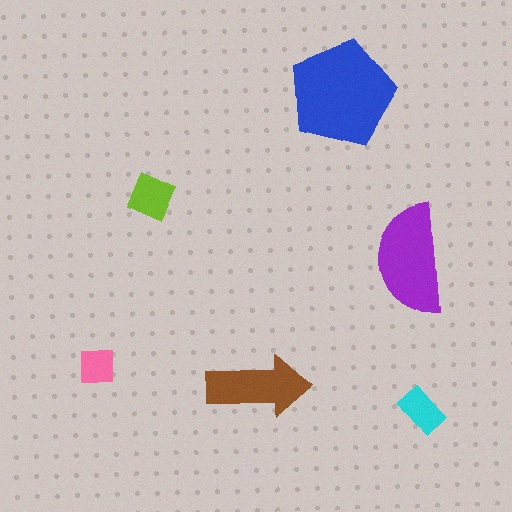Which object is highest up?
The blue pentagon is topmost.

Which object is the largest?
The blue pentagon.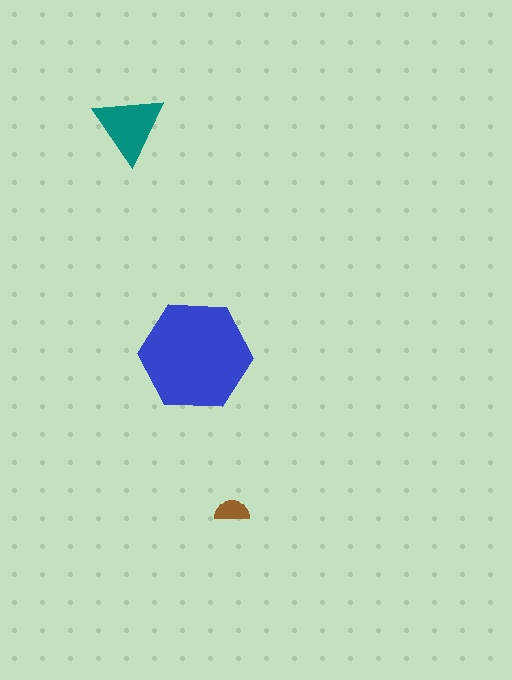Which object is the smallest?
The brown semicircle.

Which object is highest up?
The teal triangle is topmost.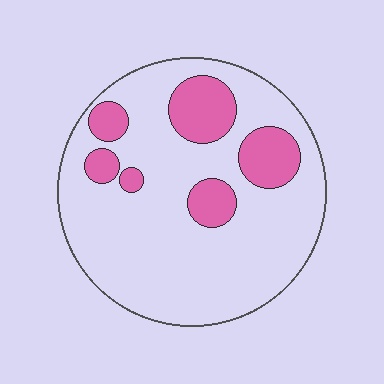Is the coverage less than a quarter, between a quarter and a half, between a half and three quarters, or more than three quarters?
Less than a quarter.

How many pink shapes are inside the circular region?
6.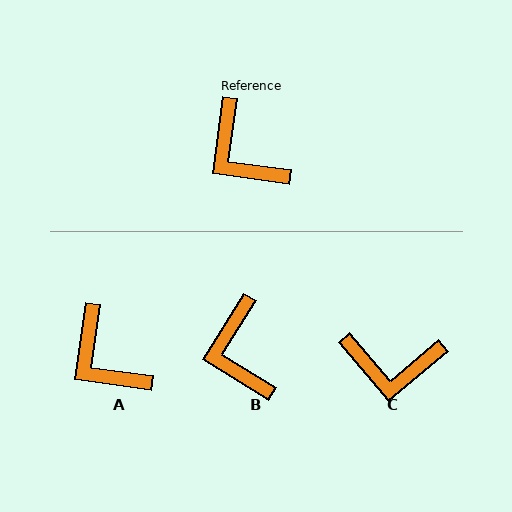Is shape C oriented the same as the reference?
No, it is off by about 48 degrees.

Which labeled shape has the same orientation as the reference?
A.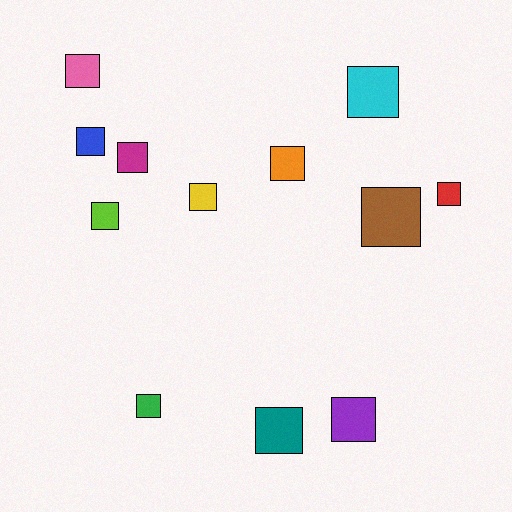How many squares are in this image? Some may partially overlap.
There are 12 squares.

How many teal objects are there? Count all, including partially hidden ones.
There is 1 teal object.